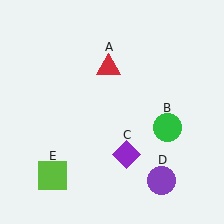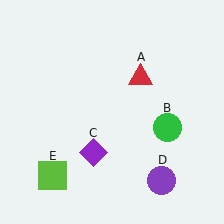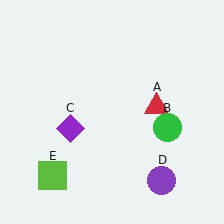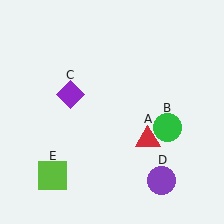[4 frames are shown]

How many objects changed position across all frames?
2 objects changed position: red triangle (object A), purple diamond (object C).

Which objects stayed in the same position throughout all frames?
Green circle (object B) and purple circle (object D) and lime square (object E) remained stationary.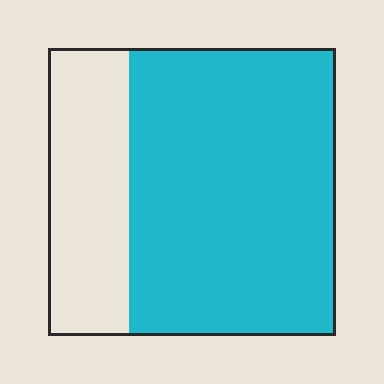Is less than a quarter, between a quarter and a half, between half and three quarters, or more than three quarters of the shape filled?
Between half and three quarters.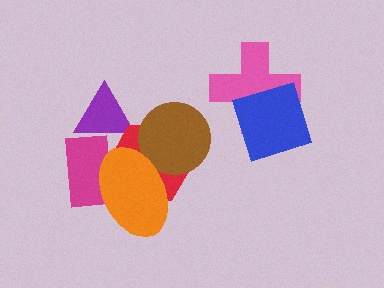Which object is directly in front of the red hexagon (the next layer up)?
The brown circle is directly in front of the red hexagon.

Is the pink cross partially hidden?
Yes, it is partially covered by another shape.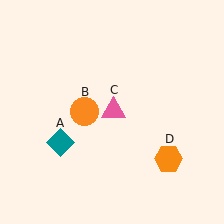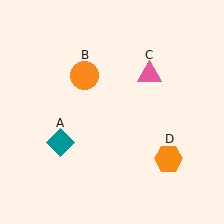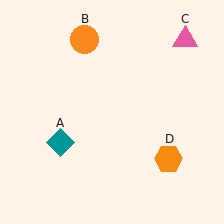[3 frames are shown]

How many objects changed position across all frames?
2 objects changed position: orange circle (object B), pink triangle (object C).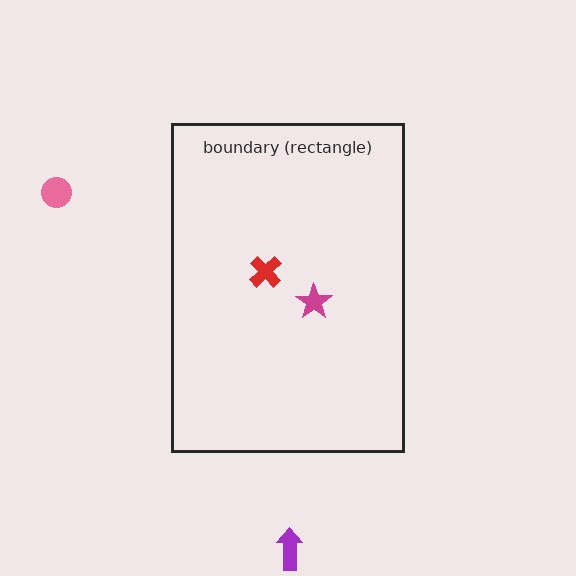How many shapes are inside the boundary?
2 inside, 2 outside.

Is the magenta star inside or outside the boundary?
Inside.